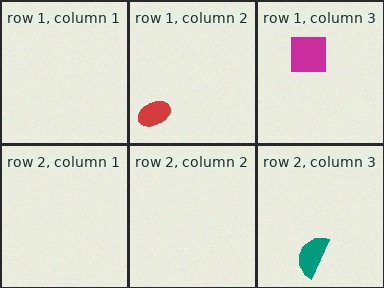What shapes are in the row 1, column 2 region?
The red ellipse.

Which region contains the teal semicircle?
The row 2, column 3 region.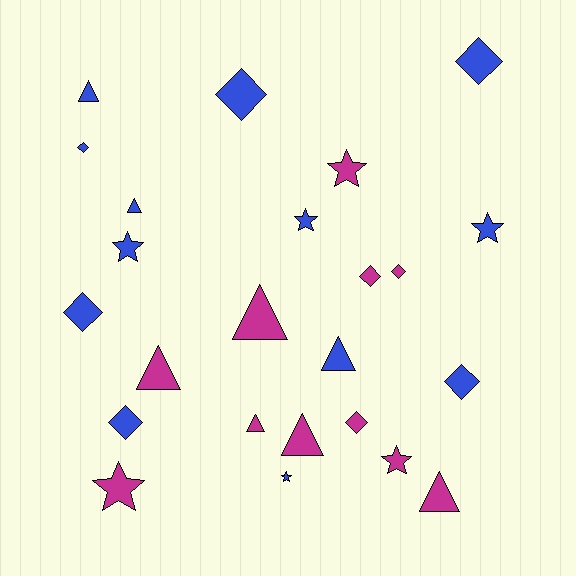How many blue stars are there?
There are 4 blue stars.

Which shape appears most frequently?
Diamond, with 9 objects.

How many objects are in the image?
There are 24 objects.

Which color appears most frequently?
Blue, with 13 objects.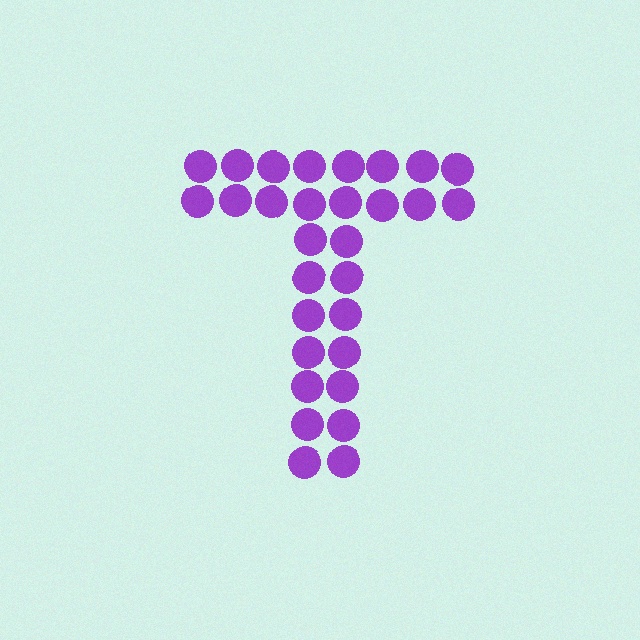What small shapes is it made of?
It is made of small circles.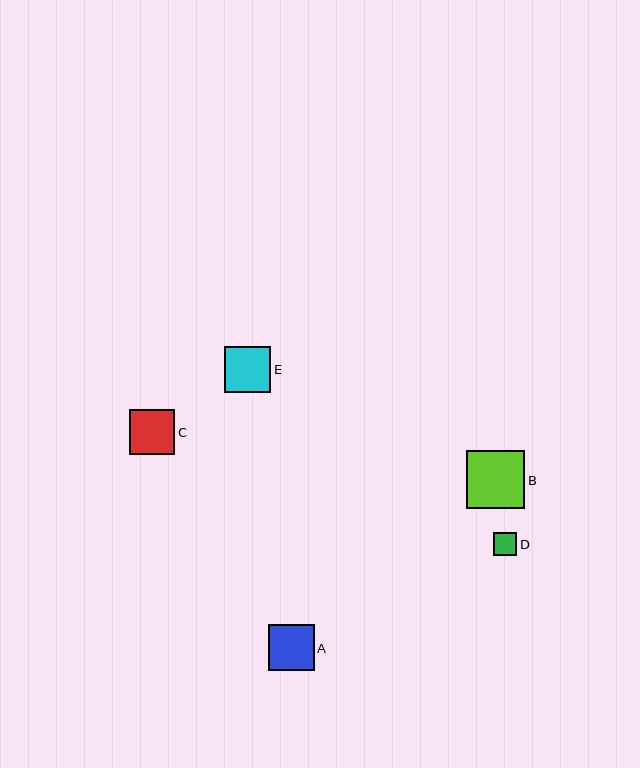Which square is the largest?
Square B is the largest with a size of approximately 58 pixels.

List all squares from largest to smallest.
From largest to smallest: B, A, E, C, D.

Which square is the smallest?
Square D is the smallest with a size of approximately 23 pixels.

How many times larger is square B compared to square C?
Square B is approximately 1.3 times the size of square C.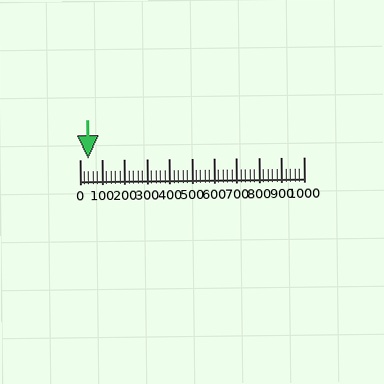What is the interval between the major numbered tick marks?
The major tick marks are spaced 100 units apart.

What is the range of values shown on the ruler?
The ruler shows values from 0 to 1000.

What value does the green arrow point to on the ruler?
The green arrow points to approximately 40.